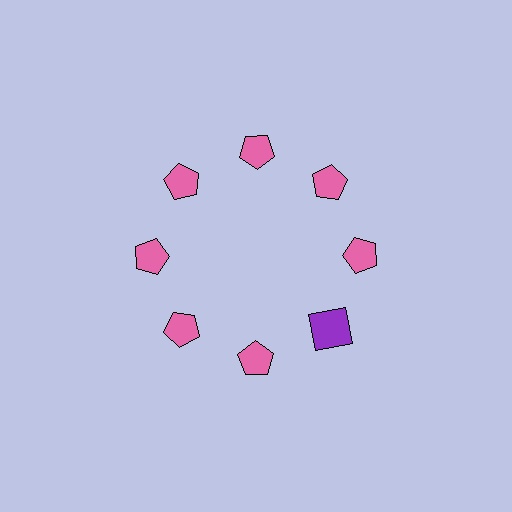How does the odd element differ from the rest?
It differs in both color (purple instead of pink) and shape (square instead of pentagon).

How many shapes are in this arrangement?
There are 8 shapes arranged in a ring pattern.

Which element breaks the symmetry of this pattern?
The purple square at roughly the 4 o'clock position breaks the symmetry. All other shapes are pink pentagons.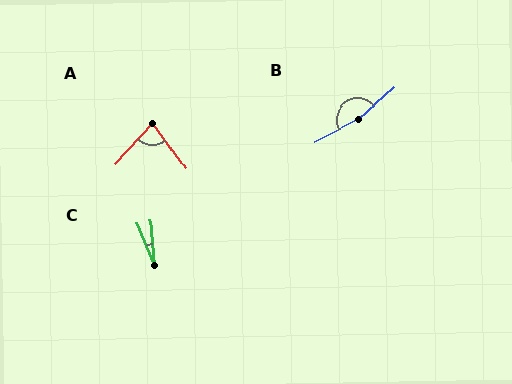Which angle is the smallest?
C, at approximately 18 degrees.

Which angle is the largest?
B, at approximately 166 degrees.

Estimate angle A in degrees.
Approximately 77 degrees.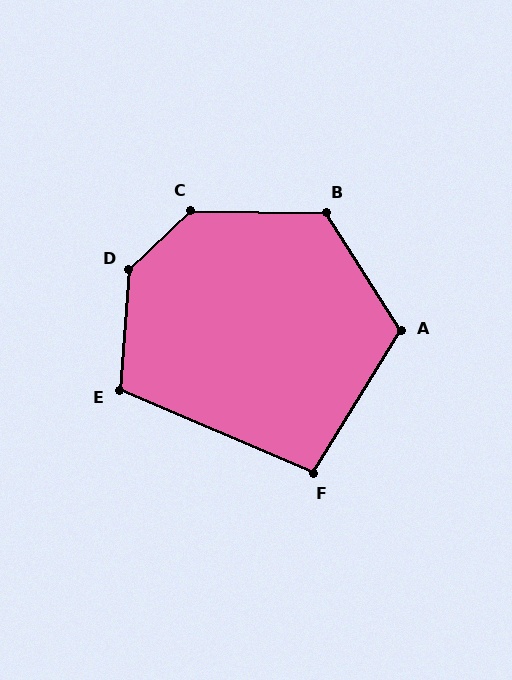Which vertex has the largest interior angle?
D, at approximately 138 degrees.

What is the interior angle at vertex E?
Approximately 109 degrees (obtuse).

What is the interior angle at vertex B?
Approximately 123 degrees (obtuse).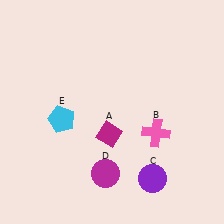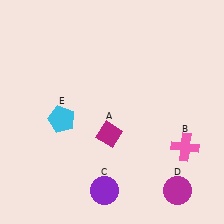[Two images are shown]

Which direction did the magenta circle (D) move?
The magenta circle (D) moved right.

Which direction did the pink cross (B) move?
The pink cross (B) moved right.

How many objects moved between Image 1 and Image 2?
3 objects moved between the two images.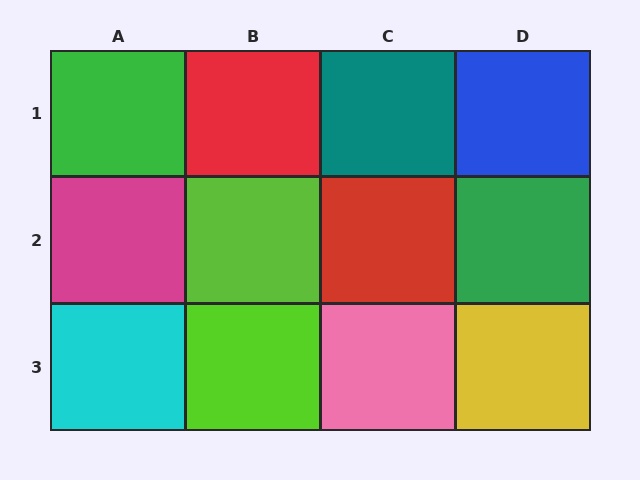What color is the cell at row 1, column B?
Red.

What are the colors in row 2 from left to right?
Magenta, lime, red, green.